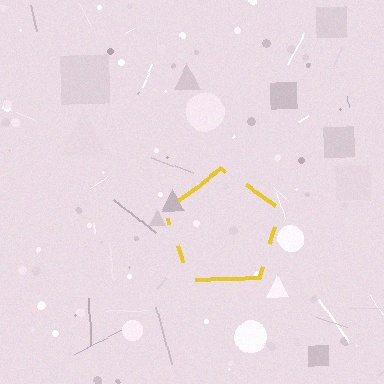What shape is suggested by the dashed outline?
The dashed outline suggests a pentagon.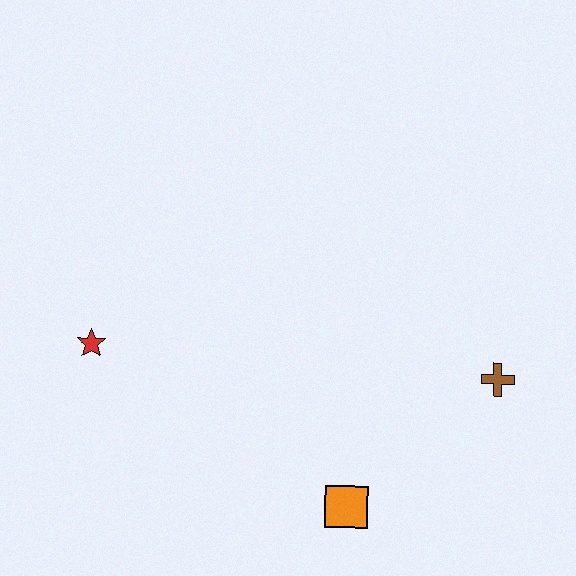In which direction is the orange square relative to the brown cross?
The orange square is to the left of the brown cross.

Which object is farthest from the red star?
The brown cross is farthest from the red star.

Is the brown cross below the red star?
Yes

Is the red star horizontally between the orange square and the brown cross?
No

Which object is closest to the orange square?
The brown cross is closest to the orange square.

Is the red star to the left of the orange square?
Yes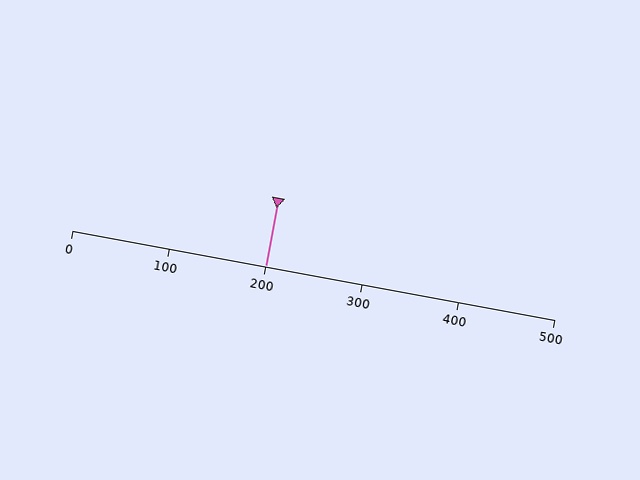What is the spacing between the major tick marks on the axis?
The major ticks are spaced 100 apart.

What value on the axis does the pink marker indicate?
The marker indicates approximately 200.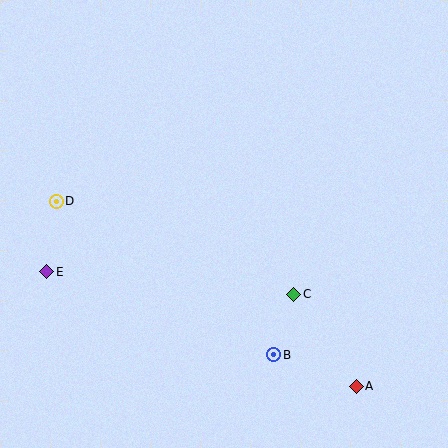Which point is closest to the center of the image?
Point C at (294, 294) is closest to the center.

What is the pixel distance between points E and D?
The distance between E and D is 71 pixels.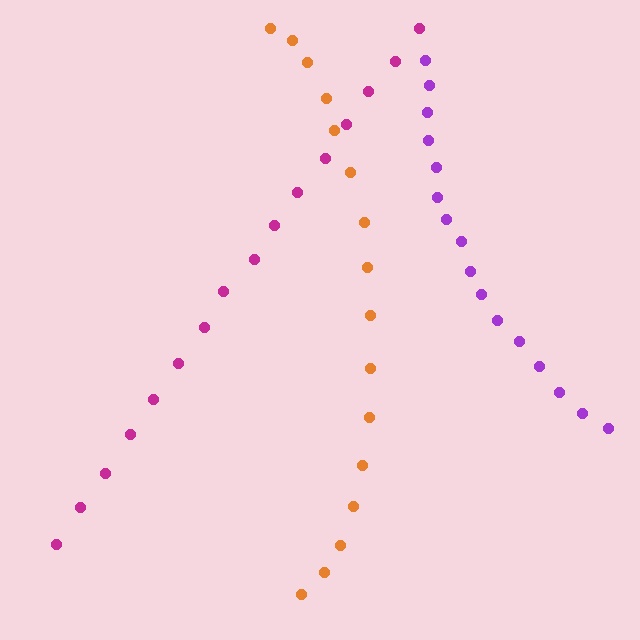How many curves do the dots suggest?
There are 3 distinct paths.